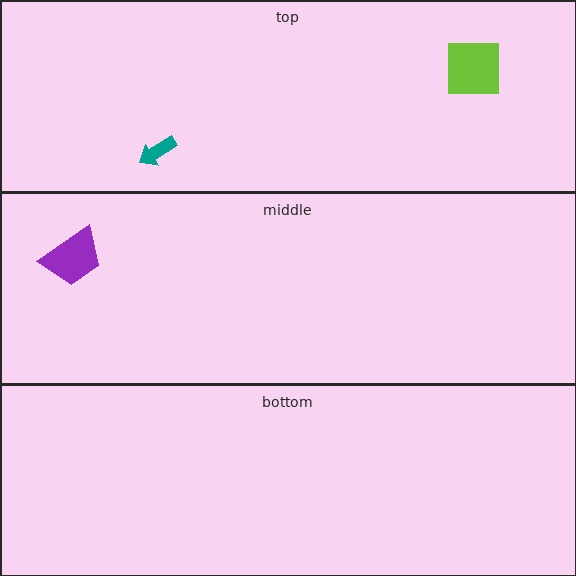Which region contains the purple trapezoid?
The middle region.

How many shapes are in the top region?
2.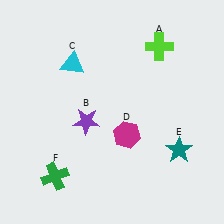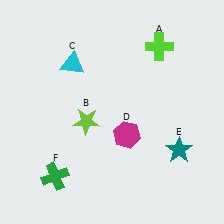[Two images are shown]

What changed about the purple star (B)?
In Image 1, B is purple. In Image 2, it changed to lime.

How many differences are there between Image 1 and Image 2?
There is 1 difference between the two images.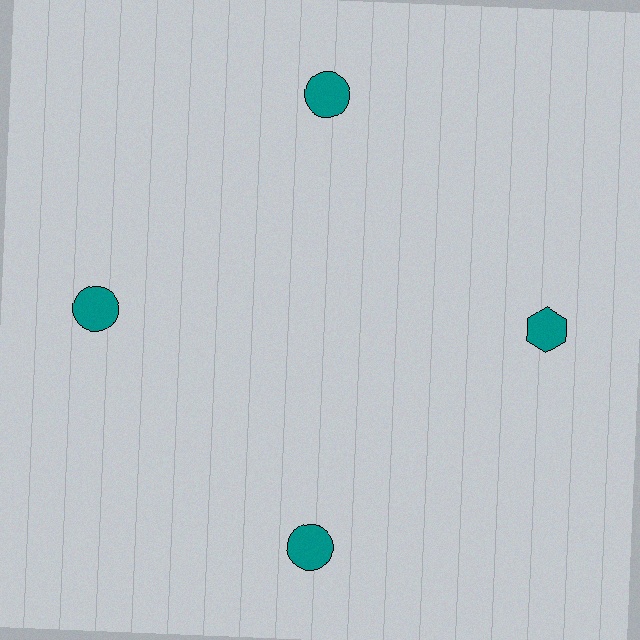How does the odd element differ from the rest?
It has a different shape: hexagon instead of circle.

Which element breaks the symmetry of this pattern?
The teal hexagon at roughly the 3 o'clock position breaks the symmetry. All other shapes are teal circles.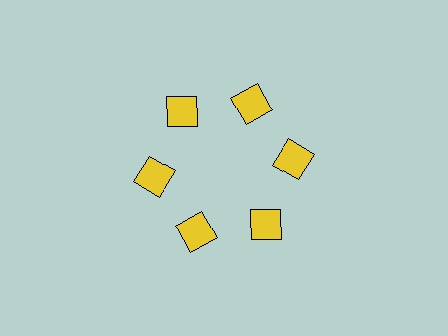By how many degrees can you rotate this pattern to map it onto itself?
The pattern maps onto itself every 60 degrees of rotation.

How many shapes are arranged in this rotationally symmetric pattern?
There are 6 shapes, arranged in 6 groups of 1.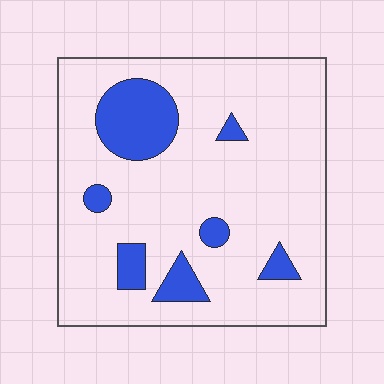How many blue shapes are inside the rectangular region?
7.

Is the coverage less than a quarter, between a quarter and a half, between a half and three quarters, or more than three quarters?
Less than a quarter.